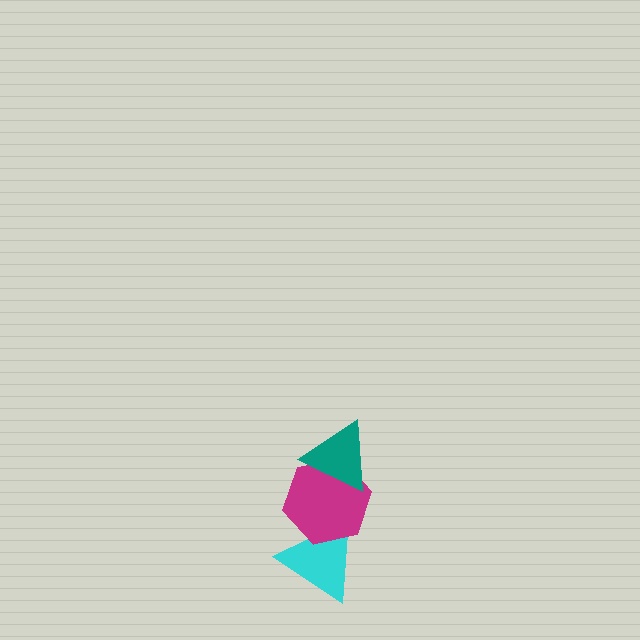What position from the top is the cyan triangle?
The cyan triangle is 3rd from the top.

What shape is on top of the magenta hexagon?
The teal triangle is on top of the magenta hexagon.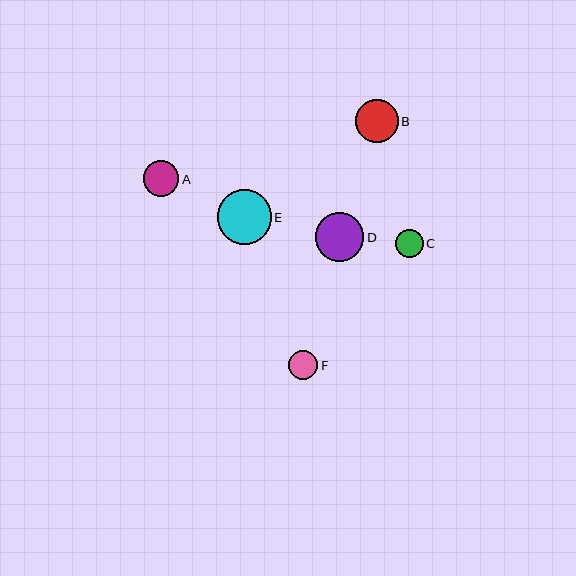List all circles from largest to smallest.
From largest to smallest: E, D, B, A, F, C.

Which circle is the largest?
Circle E is the largest with a size of approximately 54 pixels.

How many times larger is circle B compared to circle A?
Circle B is approximately 1.2 times the size of circle A.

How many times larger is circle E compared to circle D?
Circle E is approximately 1.1 times the size of circle D.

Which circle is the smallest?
Circle C is the smallest with a size of approximately 28 pixels.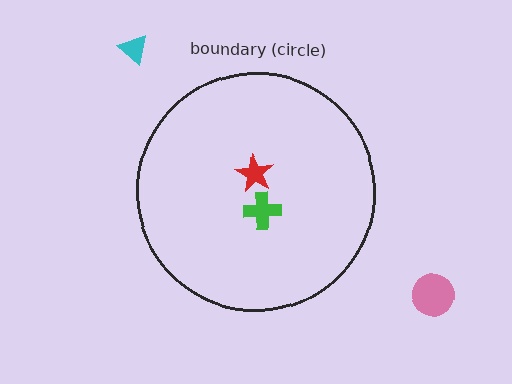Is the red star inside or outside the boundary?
Inside.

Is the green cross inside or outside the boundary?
Inside.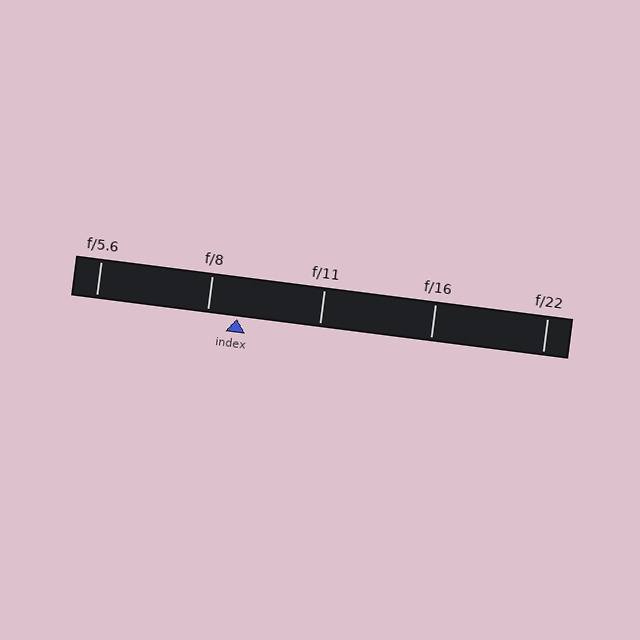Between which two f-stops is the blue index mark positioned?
The index mark is between f/8 and f/11.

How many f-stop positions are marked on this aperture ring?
There are 5 f-stop positions marked.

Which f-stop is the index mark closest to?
The index mark is closest to f/8.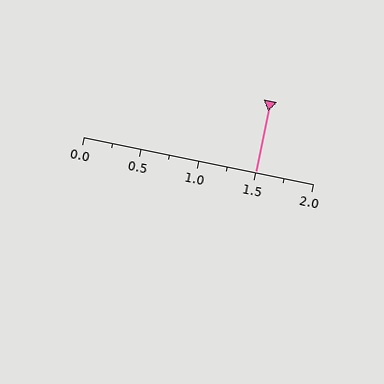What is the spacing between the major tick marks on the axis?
The major ticks are spaced 0.5 apart.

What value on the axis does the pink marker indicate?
The marker indicates approximately 1.5.